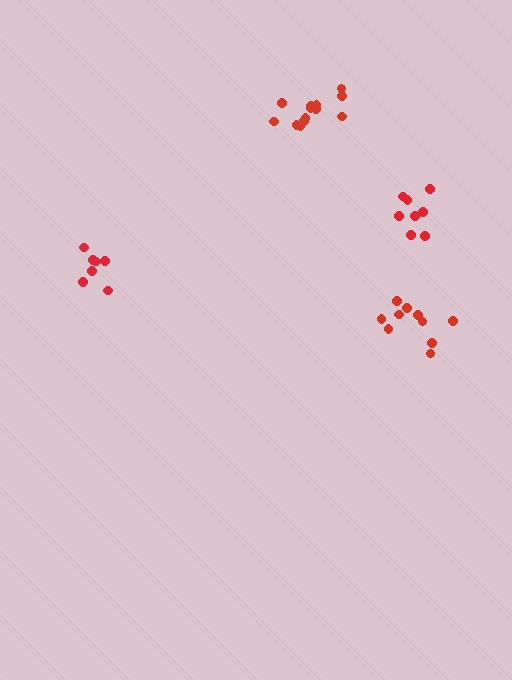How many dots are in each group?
Group 1: 13 dots, Group 2: 7 dots, Group 3: 8 dots, Group 4: 10 dots (38 total).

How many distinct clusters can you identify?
There are 4 distinct clusters.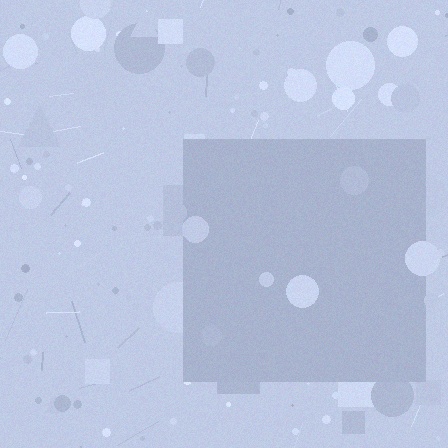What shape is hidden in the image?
A square is hidden in the image.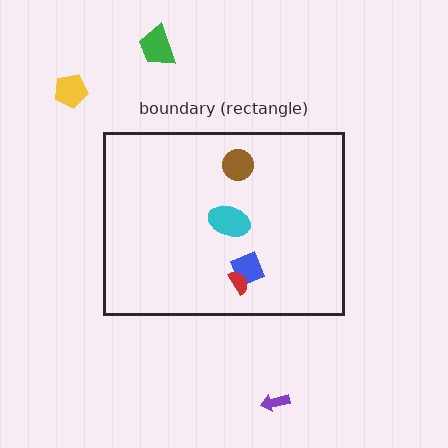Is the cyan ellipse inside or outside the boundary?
Inside.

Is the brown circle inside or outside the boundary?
Inside.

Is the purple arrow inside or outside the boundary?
Outside.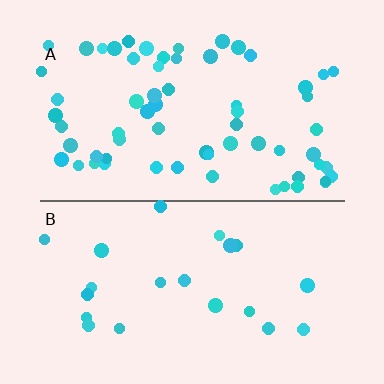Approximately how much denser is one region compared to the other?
Approximately 3.0× — region A over region B.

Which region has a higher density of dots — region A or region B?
A (the top).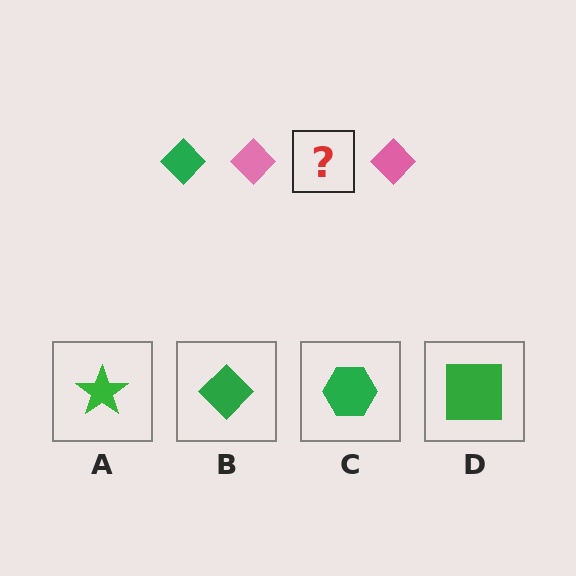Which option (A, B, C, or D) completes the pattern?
B.